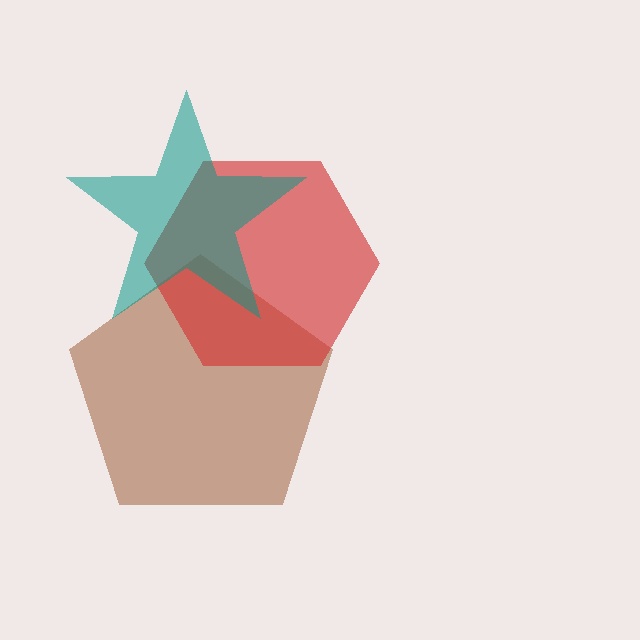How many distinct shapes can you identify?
There are 3 distinct shapes: a brown pentagon, a red hexagon, a teal star.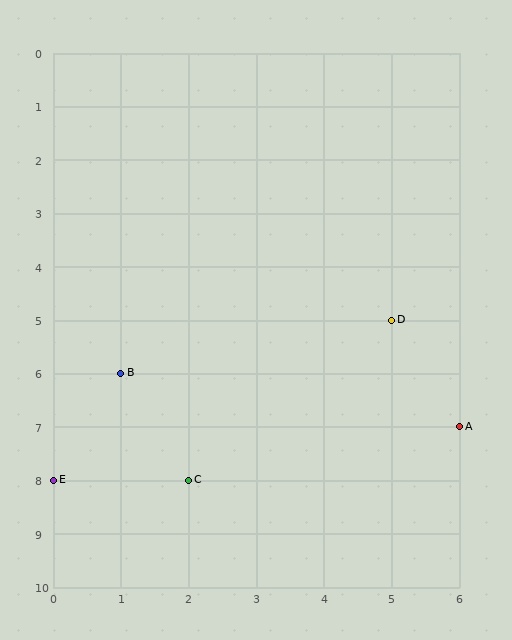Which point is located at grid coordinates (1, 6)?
Point B is at (1, 6).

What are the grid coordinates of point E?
Point E is at grid coordinates (0, 8).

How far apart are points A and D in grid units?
Points A and D are 1 column and 2 rows apart (about 2.2 grid units diagonally).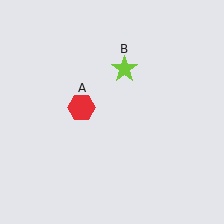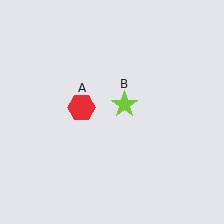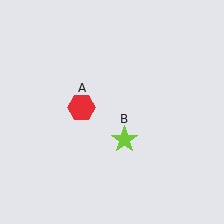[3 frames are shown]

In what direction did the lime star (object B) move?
The lime star (object B) moved down.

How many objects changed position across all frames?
1 object changed position: lime star (object B).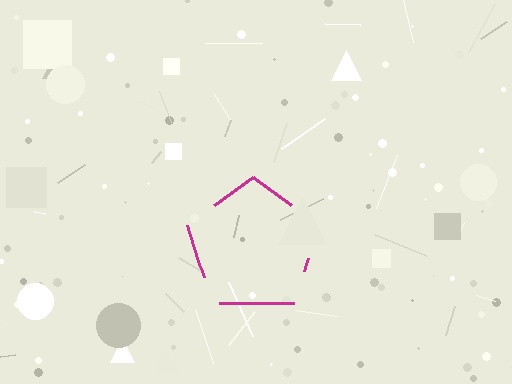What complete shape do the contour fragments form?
The contour fragments form a pentagon.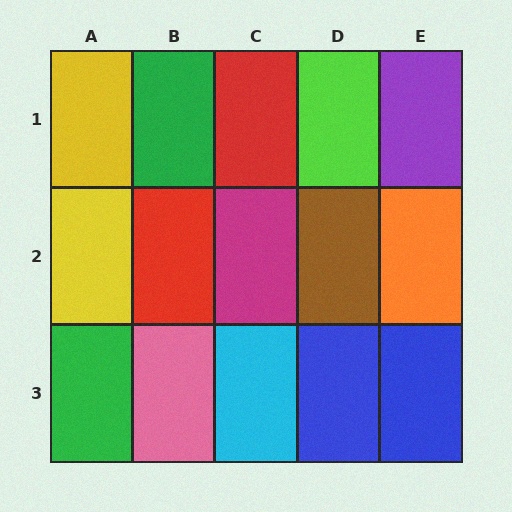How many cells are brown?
1 cell is brown.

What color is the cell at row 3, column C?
Cyan.